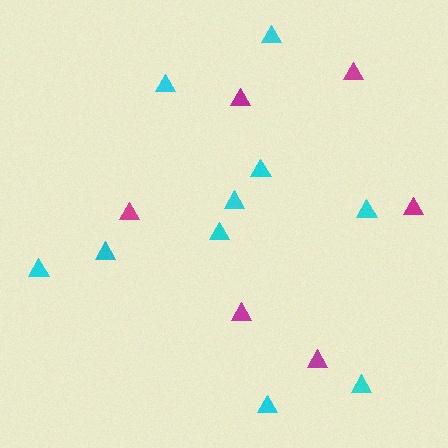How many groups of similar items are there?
There are 2 groups: one group of cyan triangles (10) and one group of magenta triangles (6).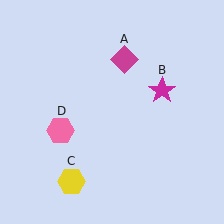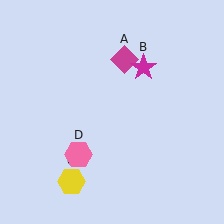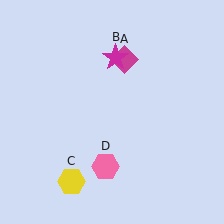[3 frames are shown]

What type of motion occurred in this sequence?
The magenta star (object B), pink hexagon (object D) rotated counterclockwise around the center of the scene.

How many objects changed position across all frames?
2 objects changed position: magenta star (object B), pink hexagon (object D).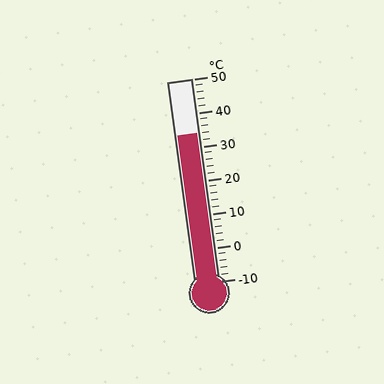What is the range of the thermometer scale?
The thermometer scale ranges from -10°C to 50°C.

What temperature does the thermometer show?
The thermometer shows approximately 34°C.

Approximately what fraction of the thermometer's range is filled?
The thermometer is filled to approximately 75% of its range.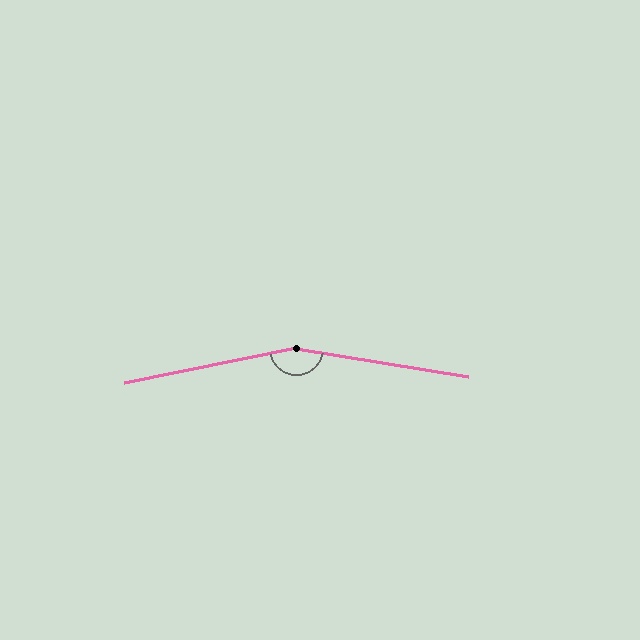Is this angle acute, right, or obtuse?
It is obtuse.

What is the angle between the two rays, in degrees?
Approximately 159 degrees.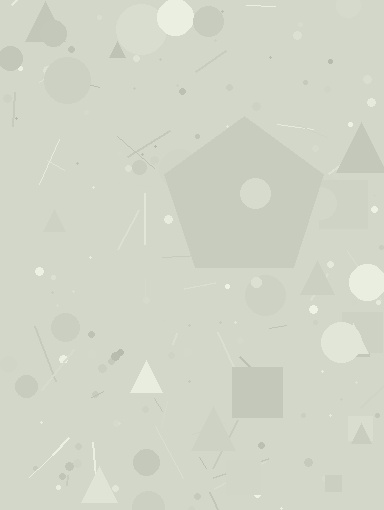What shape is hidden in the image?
A pentagon is hidden in the image.